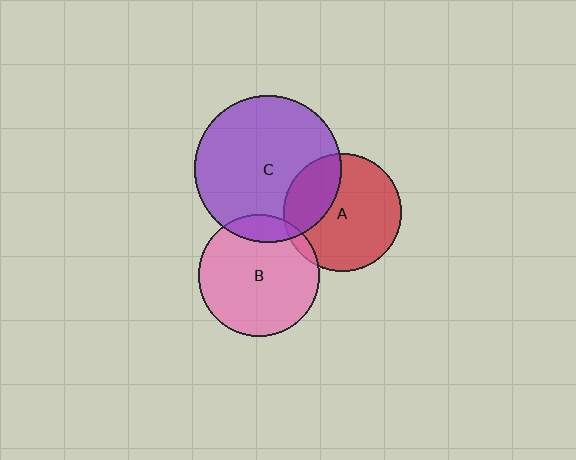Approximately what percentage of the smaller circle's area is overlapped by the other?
Approximately 5%.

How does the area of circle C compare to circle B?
Approximately 1.5 times.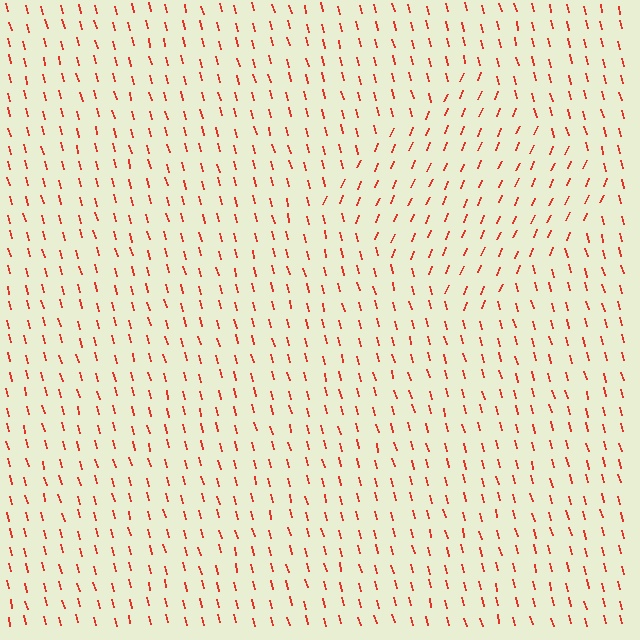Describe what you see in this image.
The image is filled with small red line segments. A diamond region in the image has lines oriented differently from the surrounding lines, creating a visible texture boundary.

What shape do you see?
I see a diamond.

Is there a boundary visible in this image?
Yes, there is a texture boundary formed by a change in line orientation.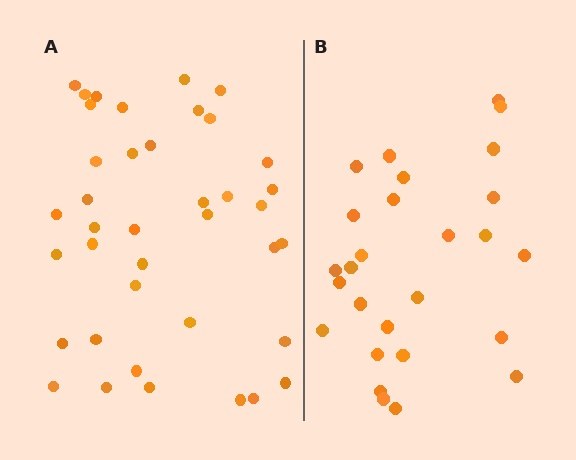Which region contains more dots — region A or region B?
Region A (the left region) has more dots.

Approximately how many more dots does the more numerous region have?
Region A has roughly 12 or so more dots than region B.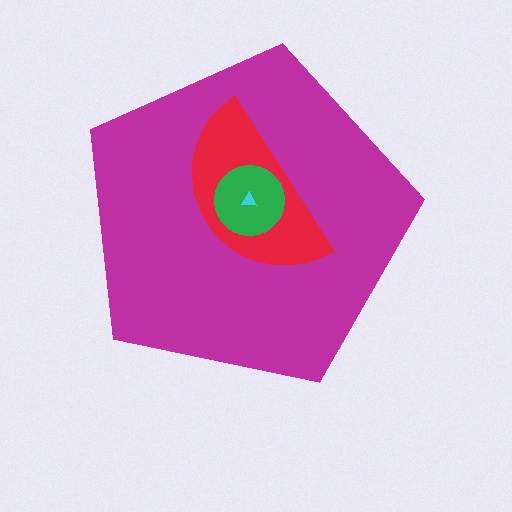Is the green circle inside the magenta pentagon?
Yes.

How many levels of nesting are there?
4.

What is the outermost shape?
The magenta pentagon.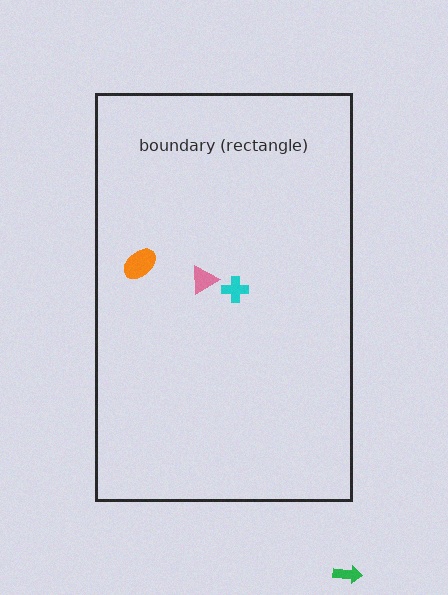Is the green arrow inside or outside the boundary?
Outside.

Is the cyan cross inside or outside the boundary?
Inside.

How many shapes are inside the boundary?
3 inside, 1 outside.